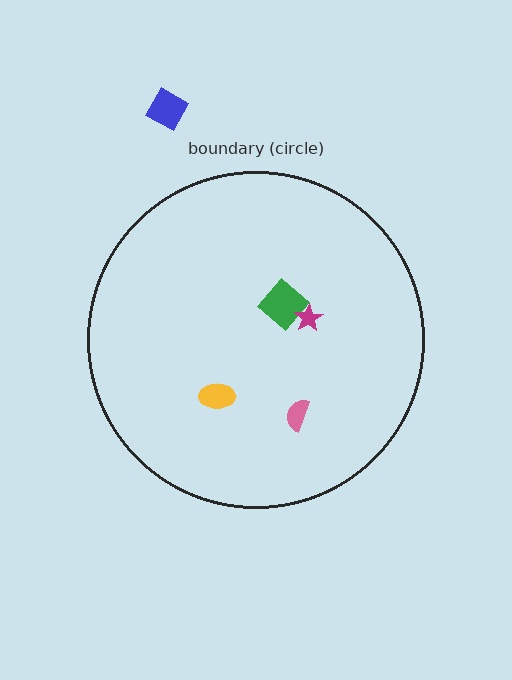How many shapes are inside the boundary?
4 inside, 1 outside.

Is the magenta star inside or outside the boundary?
Inside.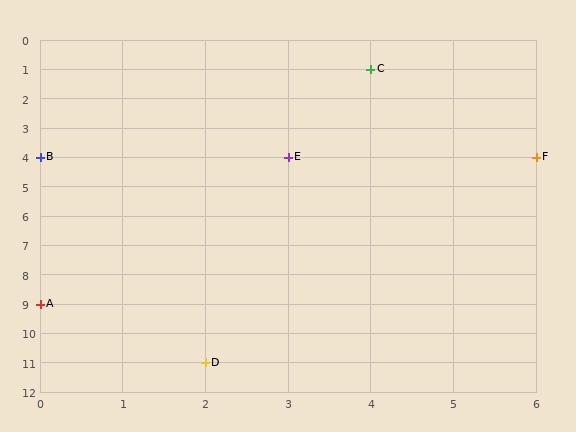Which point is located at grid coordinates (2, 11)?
Point D is at (2, 11).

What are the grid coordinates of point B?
Point B is at grid coordinates (0, 4).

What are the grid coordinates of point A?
Point A is at grid coordinates (0, 9).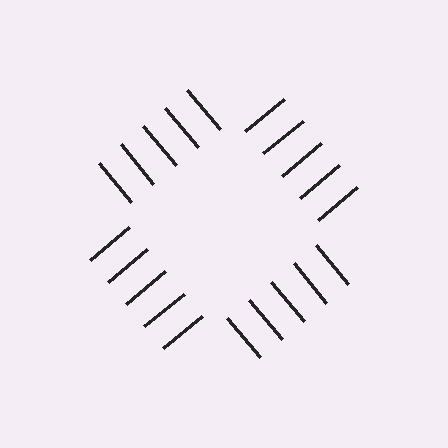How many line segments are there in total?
20 — 5 along each of the 4 edges.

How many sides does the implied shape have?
4 sides — the line-ends trace a square.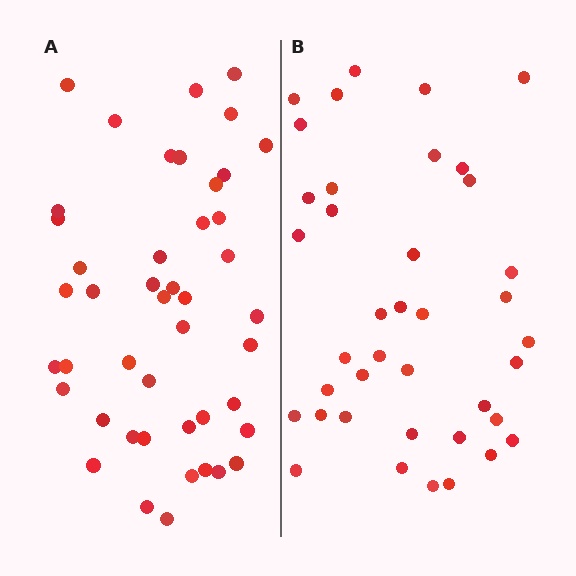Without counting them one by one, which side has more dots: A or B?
Region A (the left region) has more dots.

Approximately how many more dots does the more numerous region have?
Region A has about 6 more dots than region B.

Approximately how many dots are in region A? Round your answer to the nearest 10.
About 40 dots. (The exact count is 45, which rounds to 40.)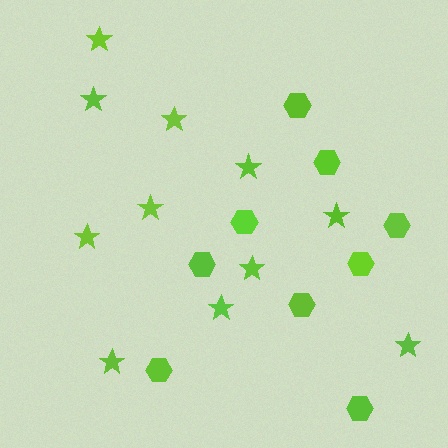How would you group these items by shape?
There are 2 groups: one group of stars (11) and one group of hexagons (9).